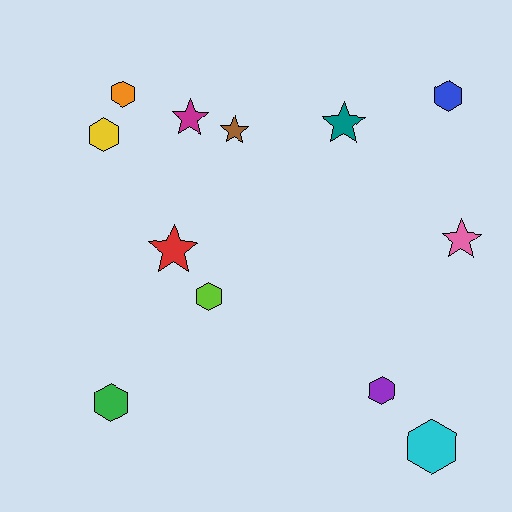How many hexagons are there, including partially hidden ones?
There are 7 hexagons.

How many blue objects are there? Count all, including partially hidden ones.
There is 1 blue object.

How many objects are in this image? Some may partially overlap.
There are 12 objects.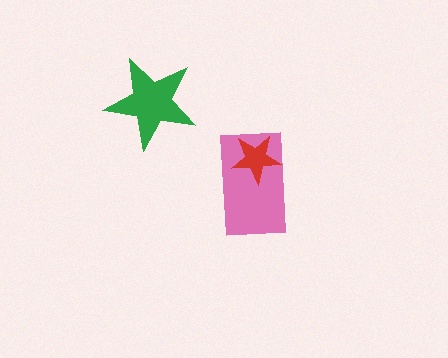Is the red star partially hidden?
No, no other shape covers it.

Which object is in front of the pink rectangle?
The red star is in front of the pink rectangle.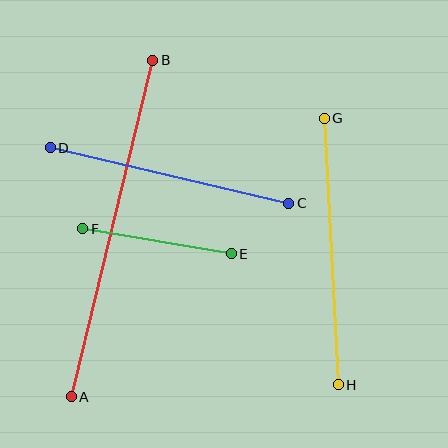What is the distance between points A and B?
The distance is approximately 346 pixels.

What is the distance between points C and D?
The distance is approximately 245 pixels.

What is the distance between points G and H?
The distance is approximately 267 pixels.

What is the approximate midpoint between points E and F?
The midpoint is at approximately (157, 241) pixels.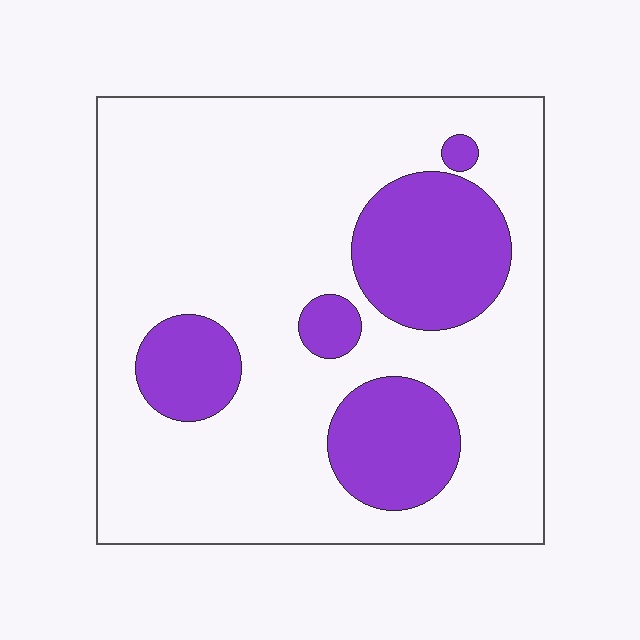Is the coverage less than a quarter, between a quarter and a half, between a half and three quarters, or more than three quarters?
Less than a quarter.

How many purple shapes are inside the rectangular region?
5.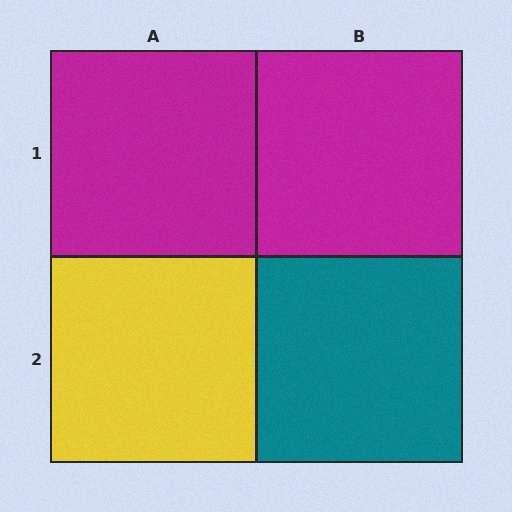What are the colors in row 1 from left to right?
Magenta, magenta.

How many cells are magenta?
2 cells are magenta.